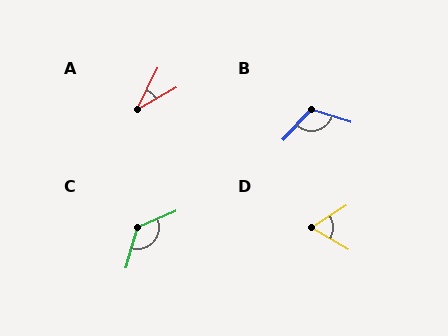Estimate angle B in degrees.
Approximately 115 degrees.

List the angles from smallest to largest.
A (34°), D (63°), B (115°), C (128°).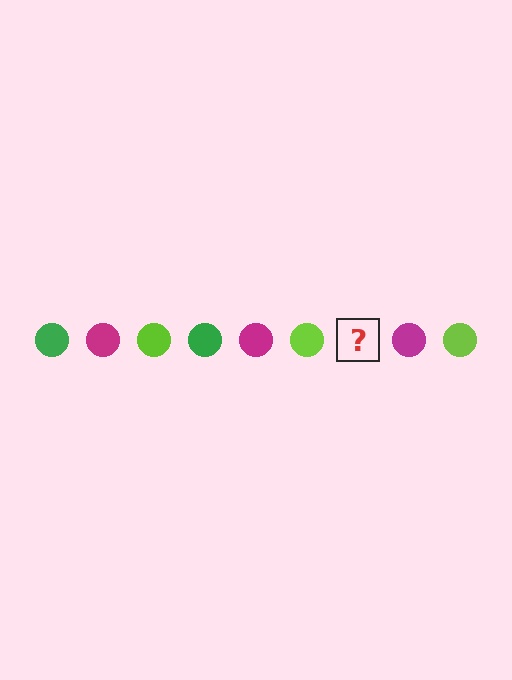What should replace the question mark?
The question mark should be replaced with a green circle.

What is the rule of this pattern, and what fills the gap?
The rule is that the pattern cycles through green, magenta, lime circles. The gap should be filled with a green circle.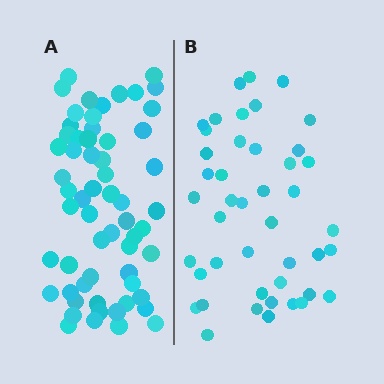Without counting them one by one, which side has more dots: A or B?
Region A (the left region) has more dots.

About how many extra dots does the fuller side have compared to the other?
Region A has approximately 15 more dots than region B.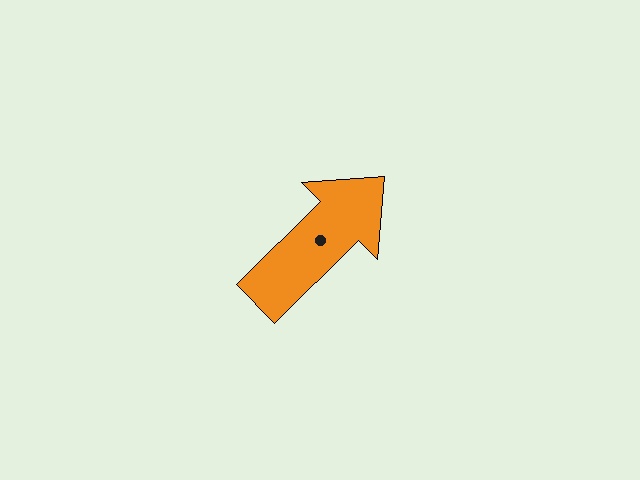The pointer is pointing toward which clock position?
Roughly 2 o'clock.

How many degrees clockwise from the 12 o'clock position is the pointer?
Approximately 45 degrees.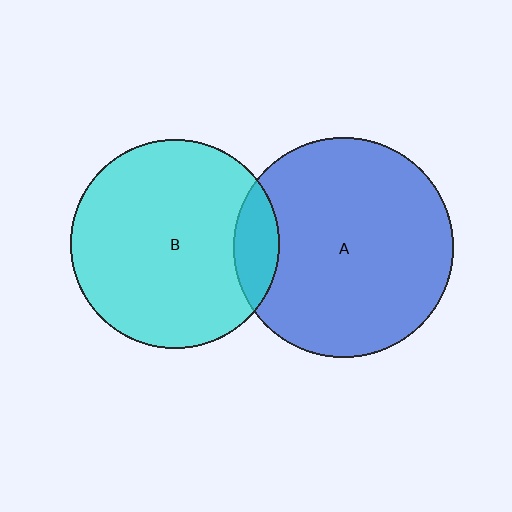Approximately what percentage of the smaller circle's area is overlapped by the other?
Approximately 10%.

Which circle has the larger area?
Circle A (blue).